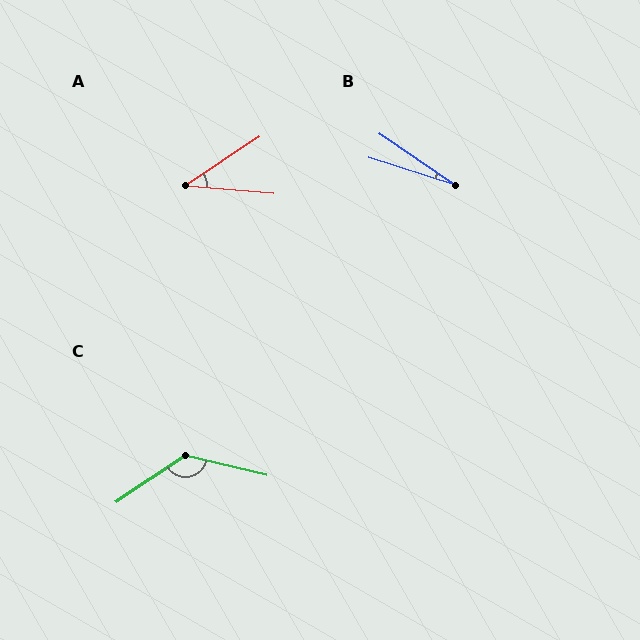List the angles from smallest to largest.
B (17°), A (38°), C (133°).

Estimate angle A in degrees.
Approximately 38 degrees.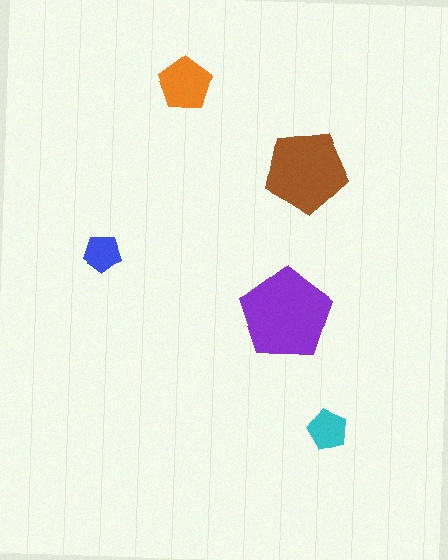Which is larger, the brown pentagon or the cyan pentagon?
The brown one.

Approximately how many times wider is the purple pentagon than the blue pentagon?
About 2.5 times wider.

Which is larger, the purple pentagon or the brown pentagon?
The purple one.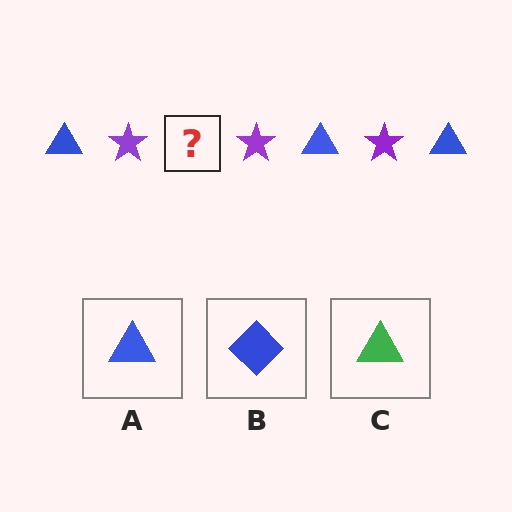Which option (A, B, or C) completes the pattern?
A.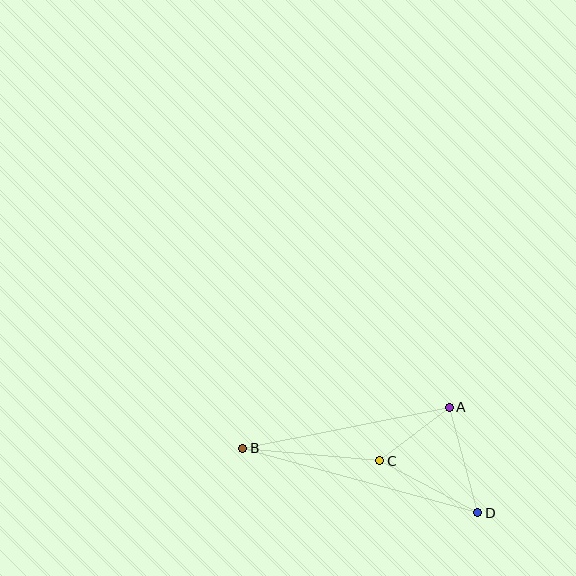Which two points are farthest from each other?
Points B and D are farthest from each other.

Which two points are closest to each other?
Points A and C are closest to each other.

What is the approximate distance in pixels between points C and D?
The distance between C and D is approximately 111 pixels.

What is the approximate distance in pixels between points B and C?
The distance between B and C is approximately 138 pixels.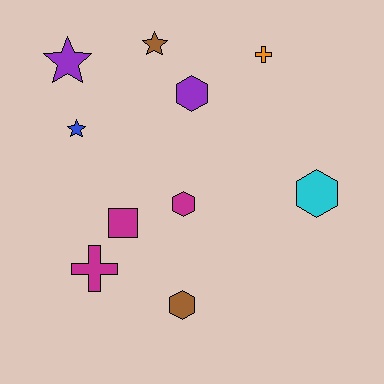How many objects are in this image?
There are 10 objects.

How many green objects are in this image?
There are no green objects.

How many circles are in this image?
There are no circles.